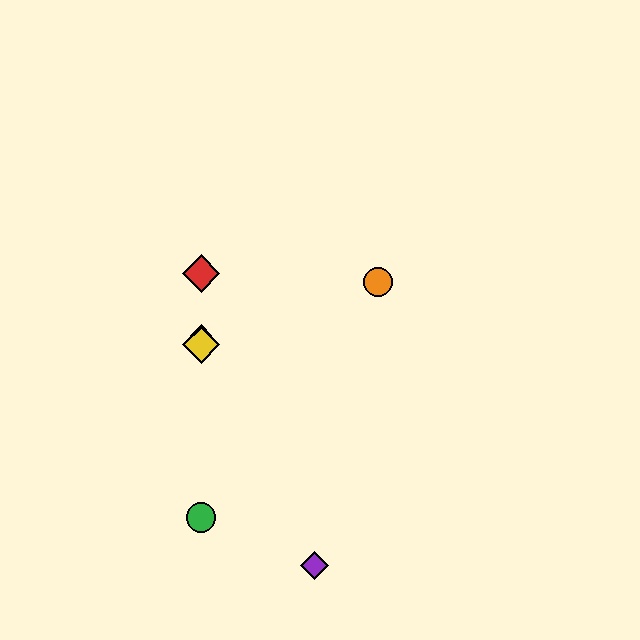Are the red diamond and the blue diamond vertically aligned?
Yes, both are at x≈201.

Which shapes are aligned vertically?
The red diamond, the blue diamond, the green circle, the yellow diamond are aligned vertically.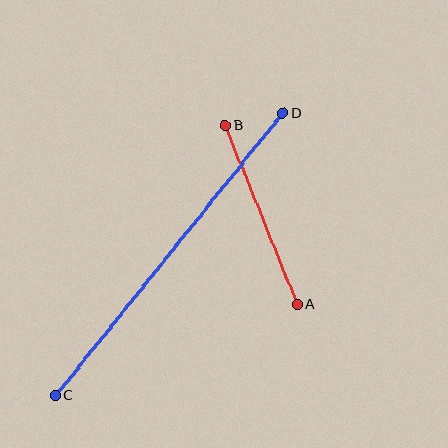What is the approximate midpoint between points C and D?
The midpoint is at approximately (169, 254) pixels.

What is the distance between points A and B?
The distance is approximately 193 pixels.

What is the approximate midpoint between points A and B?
The midpoint is at approximately (261, 215) pixels.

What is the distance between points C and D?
The distance is approximately 362 pixels.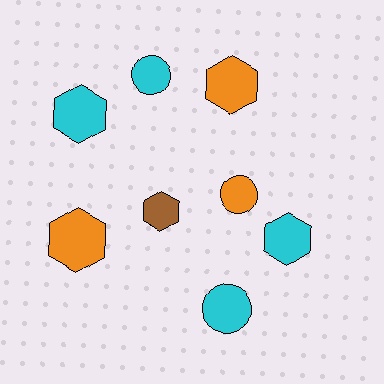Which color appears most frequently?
Cyan, with 4 objects.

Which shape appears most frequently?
Hexagon, with 5 objects.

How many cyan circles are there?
There are 2 cyan circles.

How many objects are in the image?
There are 8 objects.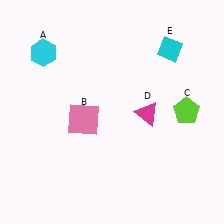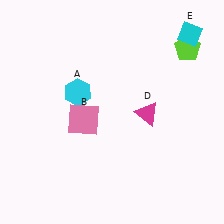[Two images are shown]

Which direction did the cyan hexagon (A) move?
The cyan hexagon (A) moved down.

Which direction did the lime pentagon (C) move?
The lime pentagon (C) moved up.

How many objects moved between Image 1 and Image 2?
3 objects moved between the two images.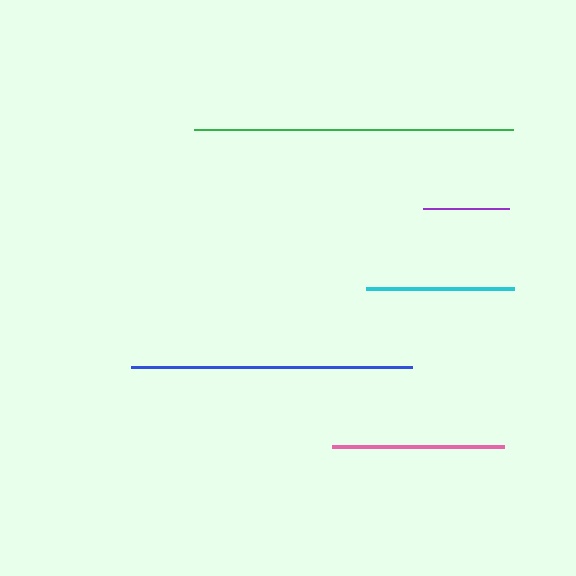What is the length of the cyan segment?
The cyan segment is approximately 148 pixels long.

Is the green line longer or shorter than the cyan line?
The green line is longer than the cyan line.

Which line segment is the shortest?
The purple line is the shortest at approximately 85 pixels.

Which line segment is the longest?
The green line is the longest at approximately 319 pixels.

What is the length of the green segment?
The green segment is approximately 319 pixels long.